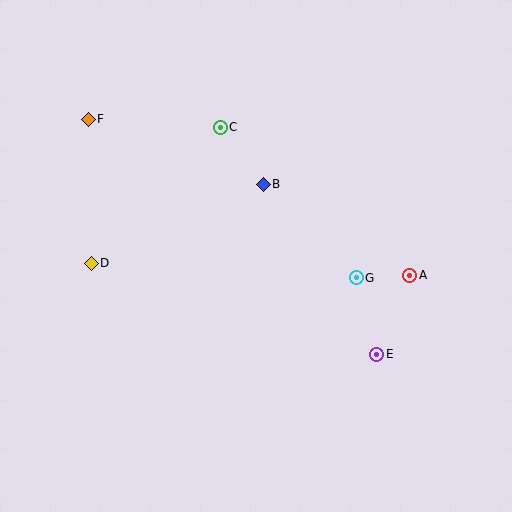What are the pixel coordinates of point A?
Point A is at (410, 275).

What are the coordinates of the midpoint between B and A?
The midpoint between B and A is at (337, 230).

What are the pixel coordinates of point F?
Point F is at (88, 119).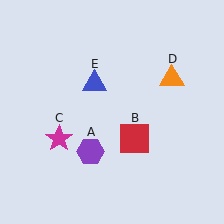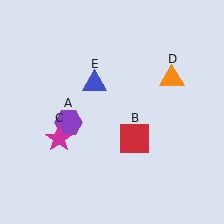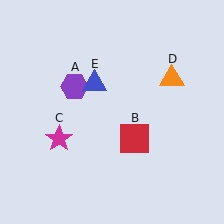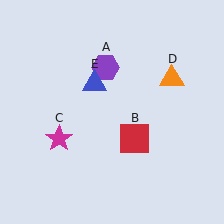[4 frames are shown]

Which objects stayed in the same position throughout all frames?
Red square (object B) and magenta star (object C) and orange triangle (object D) and blue triangle (object E) remained stationary.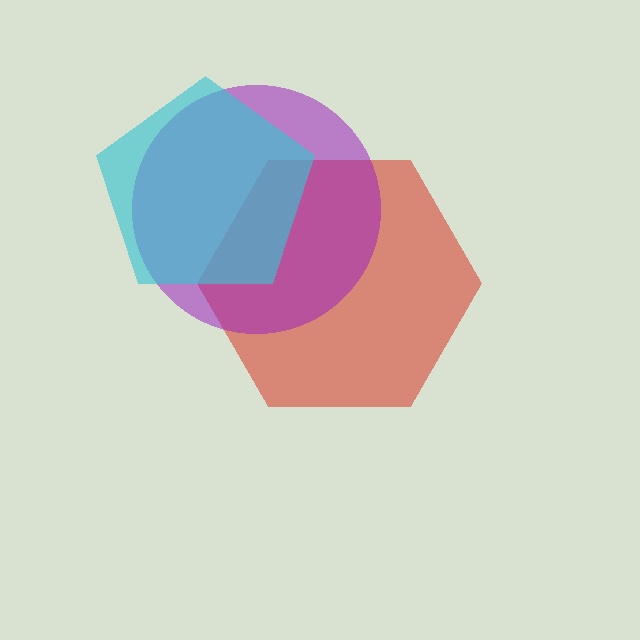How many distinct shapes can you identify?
There are 3 distinct shapes: a red hexagon, a purple circle, a cyan pentagon.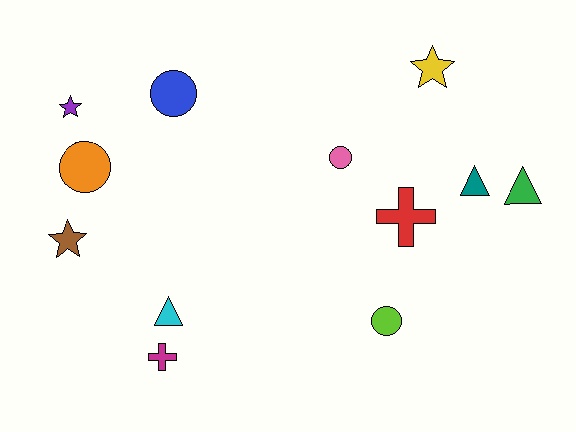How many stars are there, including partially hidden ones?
There are 3 stars.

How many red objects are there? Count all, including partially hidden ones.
There is 1 red object.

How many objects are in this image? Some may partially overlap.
There are 12 objects.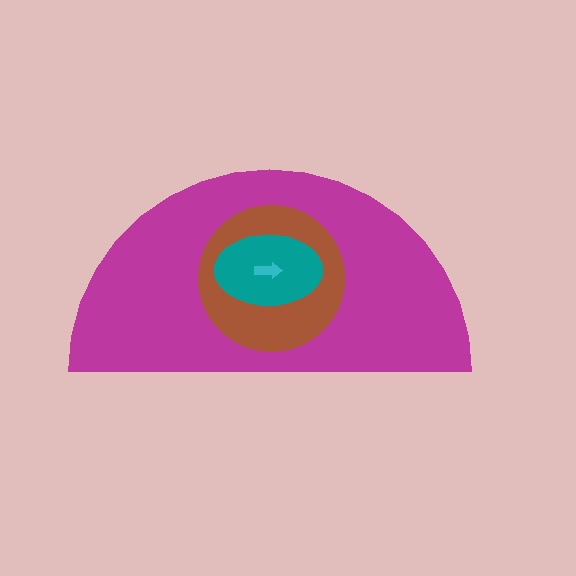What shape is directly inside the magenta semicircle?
The brown circle.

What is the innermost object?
The cyan arrow.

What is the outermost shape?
The magenta semicircle.